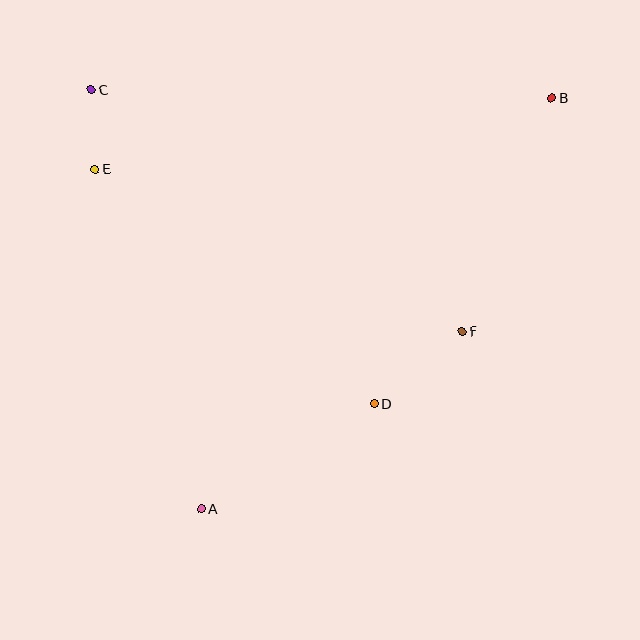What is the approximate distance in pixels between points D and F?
The distance between D and F is approximately 113 pixels.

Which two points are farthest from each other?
Points A and B are farthest from each other.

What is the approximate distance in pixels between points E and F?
The distance between E and F is approximately 401 pixels.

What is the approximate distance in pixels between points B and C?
The distance between B and C is approximately 461 pixels.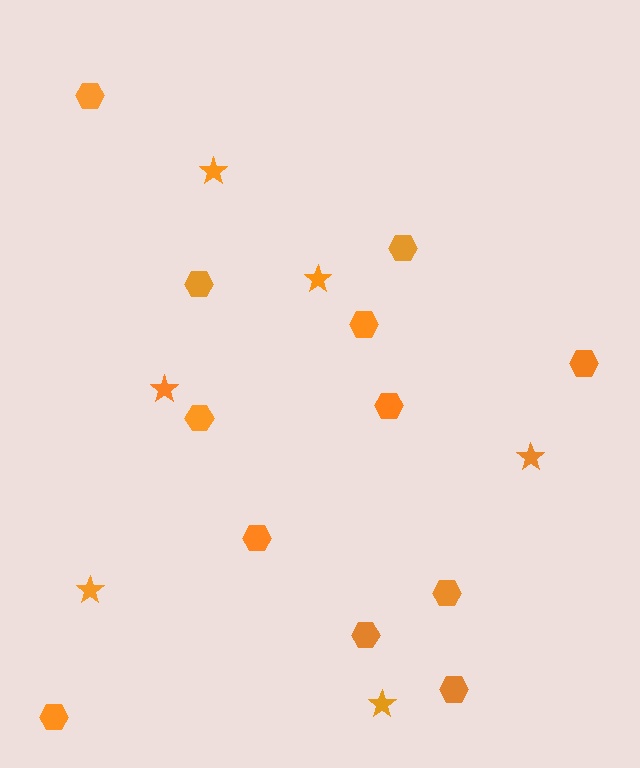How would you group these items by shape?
There are 2 groups: one group of stars (6) and one group of hexagons (12).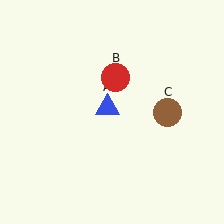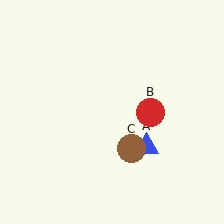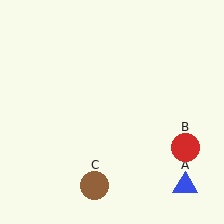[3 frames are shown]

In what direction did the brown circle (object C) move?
The brown circle (object C) moved down and to the left.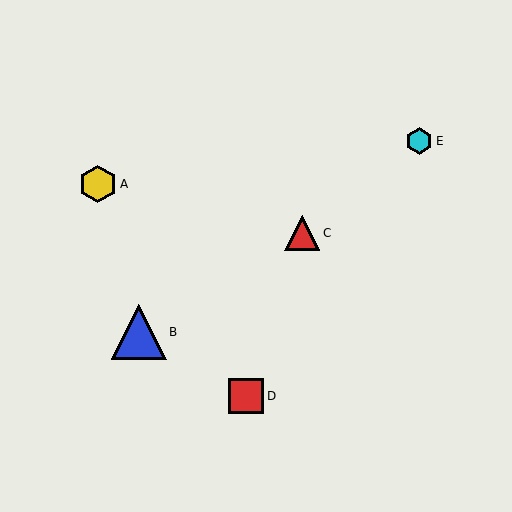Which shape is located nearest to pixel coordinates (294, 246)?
The red triangle (labeled C) at (302, 233) is nearest to that location.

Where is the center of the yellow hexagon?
The center of the yellow hexagon is at (98, 184).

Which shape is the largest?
The blue triangle (labeled B) is the largest.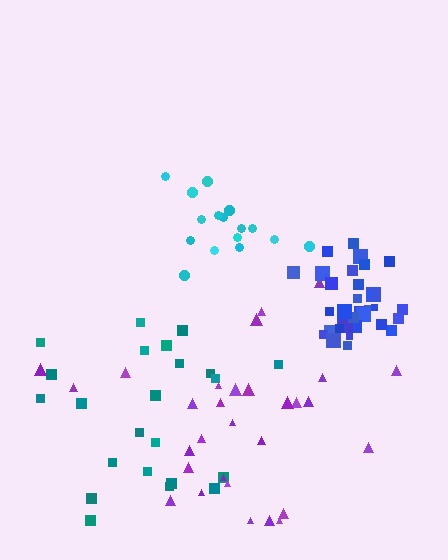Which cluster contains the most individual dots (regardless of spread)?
Blue (33).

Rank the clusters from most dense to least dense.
blue, cyan, purple, teal.